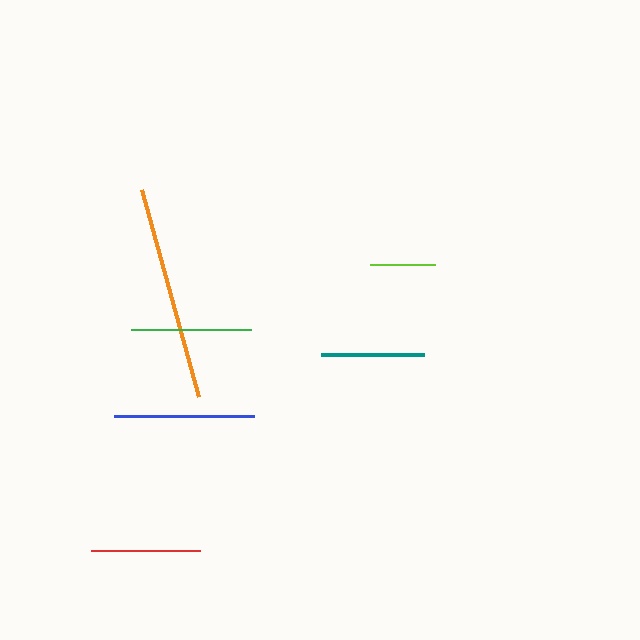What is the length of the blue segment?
The blue segment is approximately 140 pixels long.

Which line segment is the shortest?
The lime line is the shortest at approximately 65 pixels.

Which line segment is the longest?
The orange line is the longest at approximately 215 pixels.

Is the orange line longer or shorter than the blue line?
The orange line is longer than the blue line.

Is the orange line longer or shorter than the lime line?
The orange line is longer than the lime line.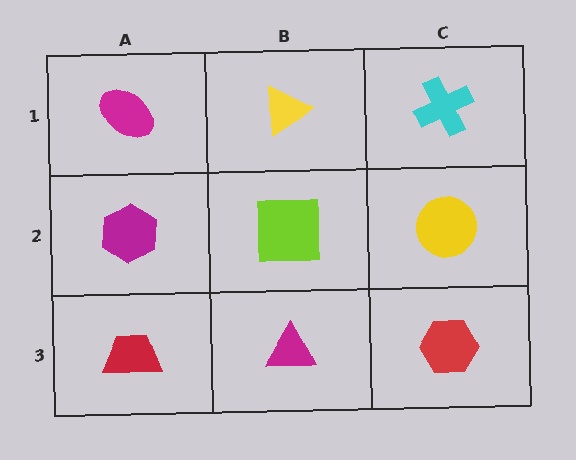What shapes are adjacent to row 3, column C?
A yellow circle (row 2, column C), a magenta triangle (row 3, column B).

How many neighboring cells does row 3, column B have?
3.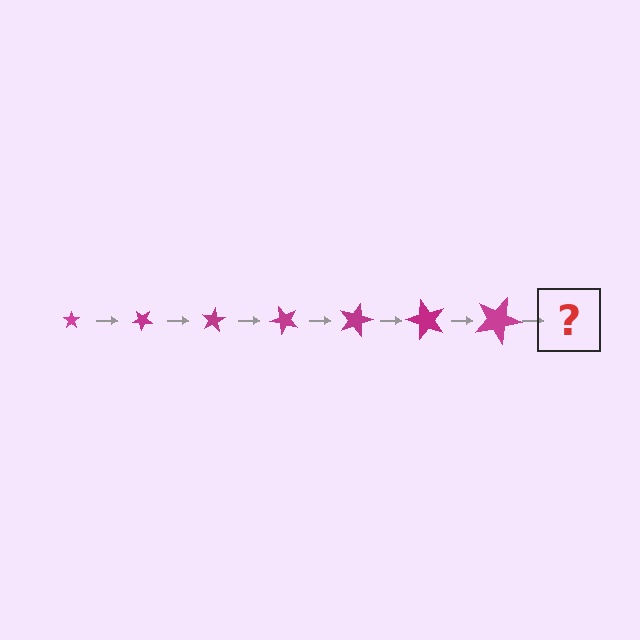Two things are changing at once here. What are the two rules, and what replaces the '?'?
The two rules are that the star grows larger each step and it rotates 40 degrees each step. The '?' should be a star, larger than the previous one and rotated 280 degrees from the start.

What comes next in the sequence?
The next element should be a star, larger than the previous one and rotated 280 degrees from the start.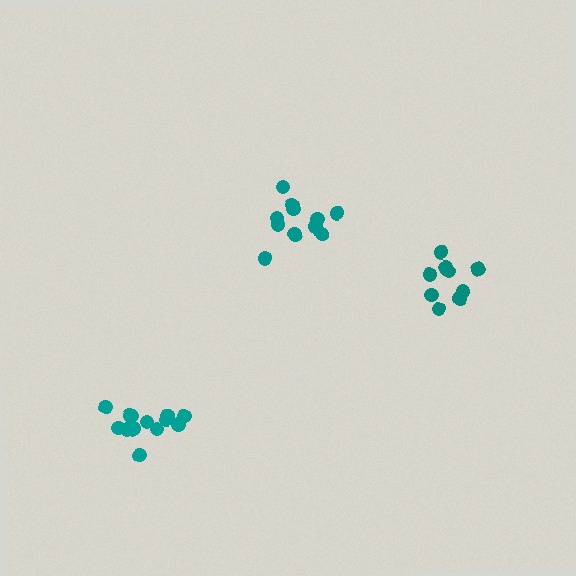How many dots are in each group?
Group 1: 11 dots, Group 2: 13 dots, Group 3: 9 dots (33 total).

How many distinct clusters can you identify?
There are 3 distinct clusters.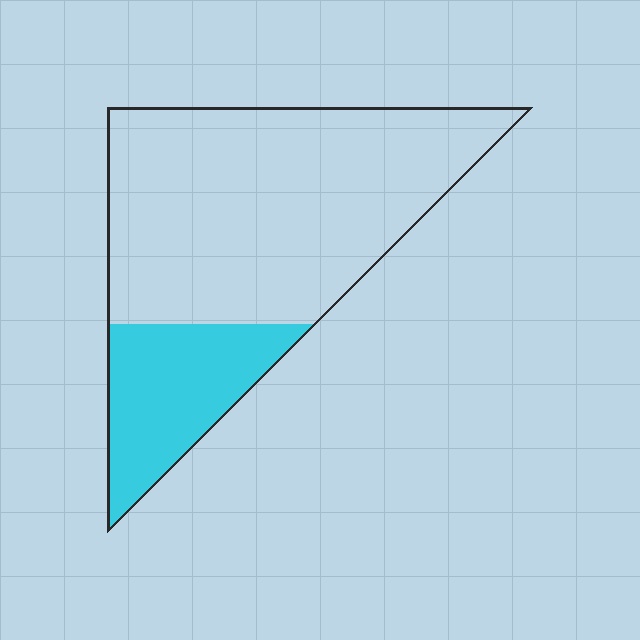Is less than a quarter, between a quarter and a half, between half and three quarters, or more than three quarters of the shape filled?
Less than a quarter.